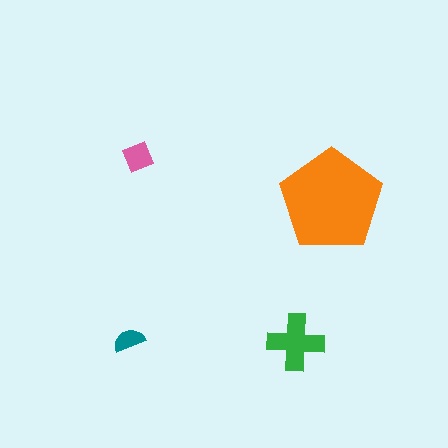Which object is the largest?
The orange pentagon.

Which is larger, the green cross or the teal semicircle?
The green cross.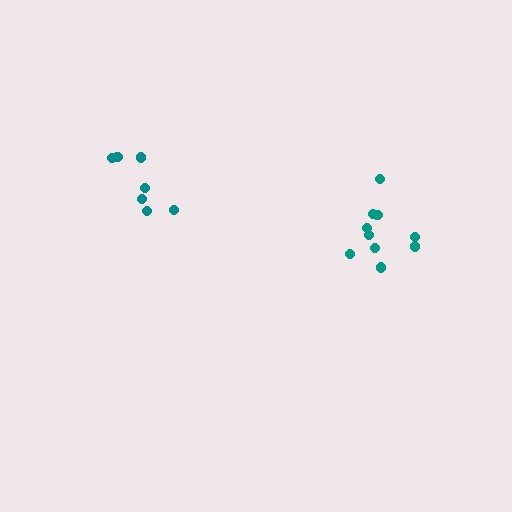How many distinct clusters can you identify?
There are 2 distinct clusters.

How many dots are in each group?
Group 1: 7 dots, Group 2: 10 dots (17 total).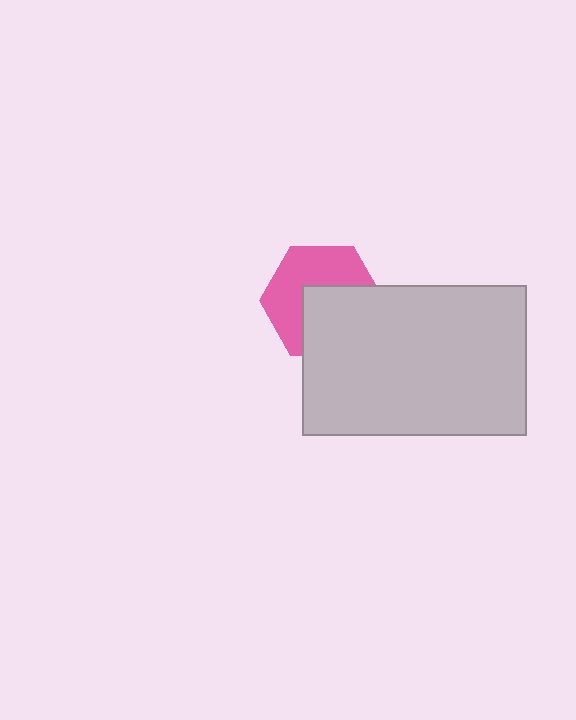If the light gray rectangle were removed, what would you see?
You would see the complete pink hexagon.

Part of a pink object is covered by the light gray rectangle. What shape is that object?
It is a hexagon.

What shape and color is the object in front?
The object in front is a light gray rectangle.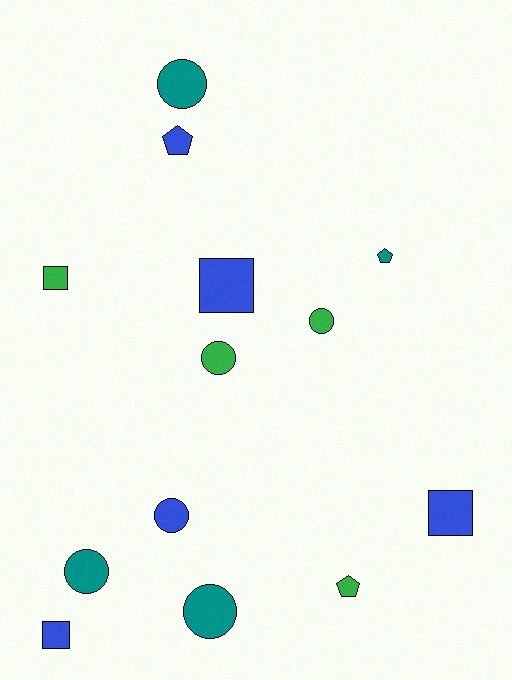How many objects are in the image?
There are 13 objects.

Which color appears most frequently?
Blue, with 5 objects.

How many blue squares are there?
There are 3 blue squares.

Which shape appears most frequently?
Circle, with 6 objects.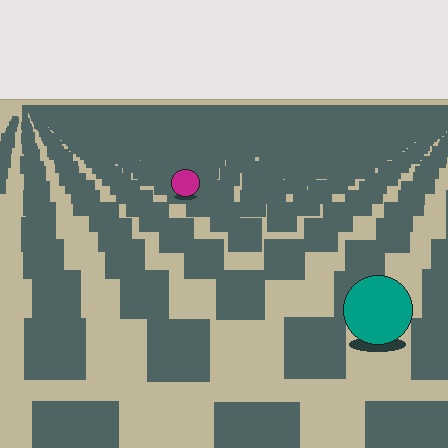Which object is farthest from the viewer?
The magenta circle is farthest from the viewer. It appears smaller and the ground texture around it is denser.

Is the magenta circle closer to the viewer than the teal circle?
No. The teal circle is closer — you can tell from the texture gradient: the ground texture is coarser near it.